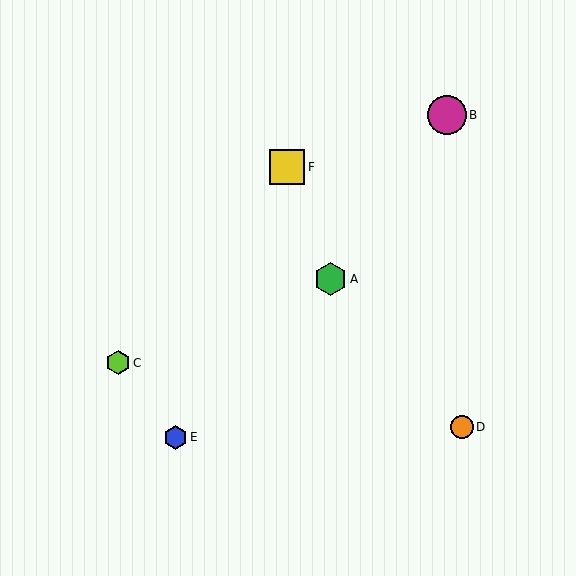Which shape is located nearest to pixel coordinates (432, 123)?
The magenta circle (labeled B) at (447, 115) is nearest to that location.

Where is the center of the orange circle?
The center of the orange circle is at (462, 427).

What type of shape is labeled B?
Shape B is a magenta circle.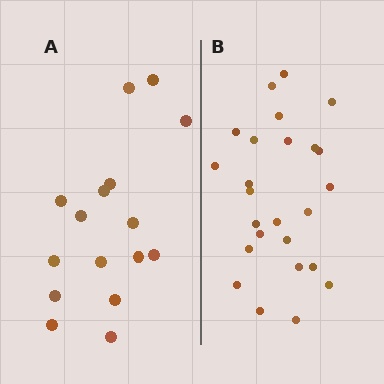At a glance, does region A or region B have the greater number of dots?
Region B (the right region) has more dots.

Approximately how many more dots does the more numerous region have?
Region B has roughly 8 or so more dots than region A.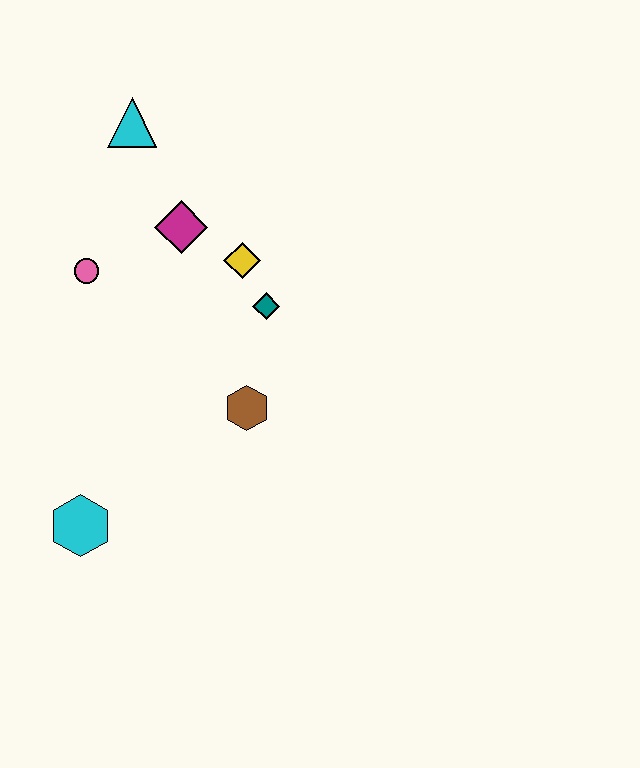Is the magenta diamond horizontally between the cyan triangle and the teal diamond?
Yes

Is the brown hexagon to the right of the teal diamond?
No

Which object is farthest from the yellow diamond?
The cyan hexagon is farthest from the yellow diamond.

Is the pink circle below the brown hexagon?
No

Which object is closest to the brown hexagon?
The teal diamond is closest to the brown hexagon.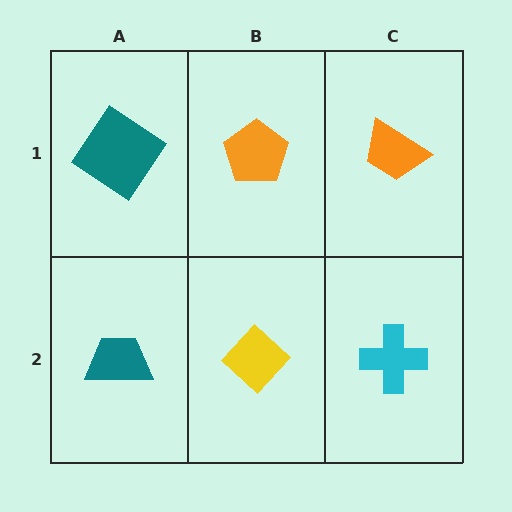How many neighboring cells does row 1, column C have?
2.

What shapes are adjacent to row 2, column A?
A teal diamond (row 1, column A), a yellow diamond (row 2, column B).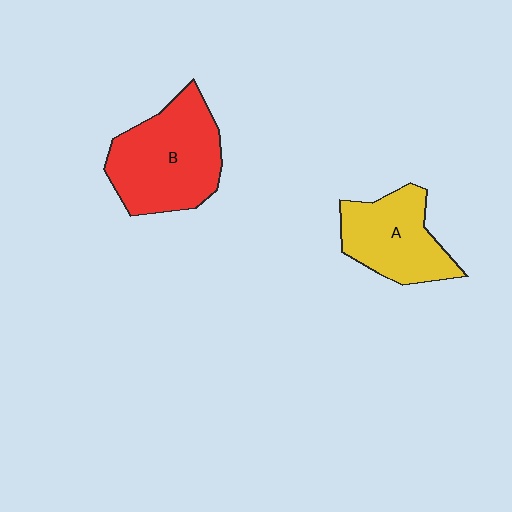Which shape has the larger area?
Shape B (red).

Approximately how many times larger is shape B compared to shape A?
Approximately 1.3 times.